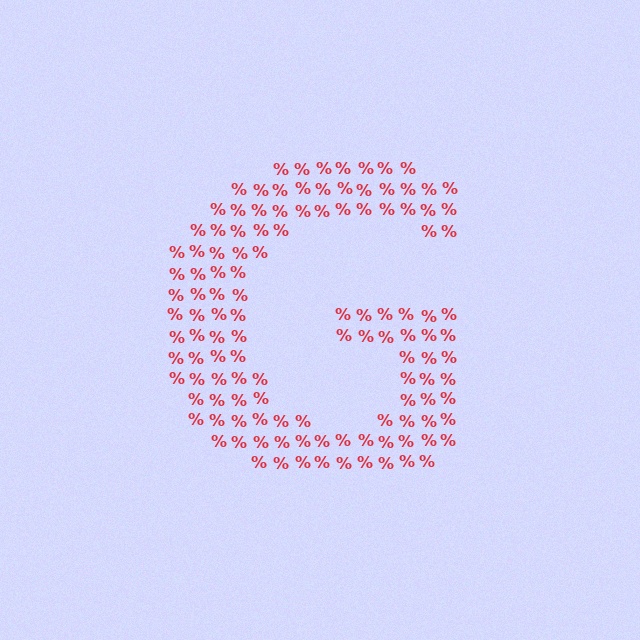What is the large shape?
The large shape is the letter G.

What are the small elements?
The small elements are percent signs.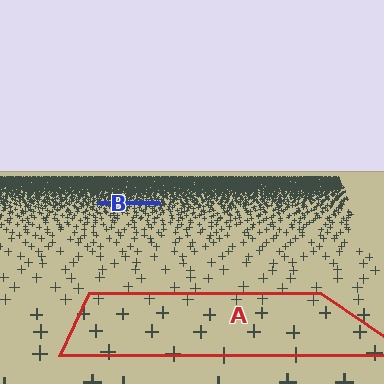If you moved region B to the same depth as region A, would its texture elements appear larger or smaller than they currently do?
They would appear larger. At a closer depth, the same texture elements are projected at a bigger on-screen size.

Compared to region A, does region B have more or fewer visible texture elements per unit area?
Region B has more texture elements per unit area — they are packed more densely because it is farther away.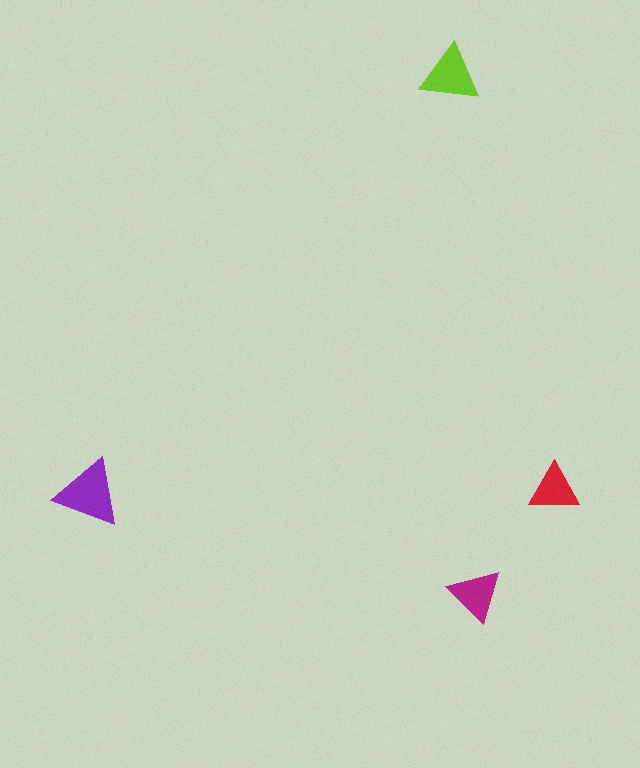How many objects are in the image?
There are 4 objects in the image.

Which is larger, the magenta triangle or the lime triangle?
The lime one.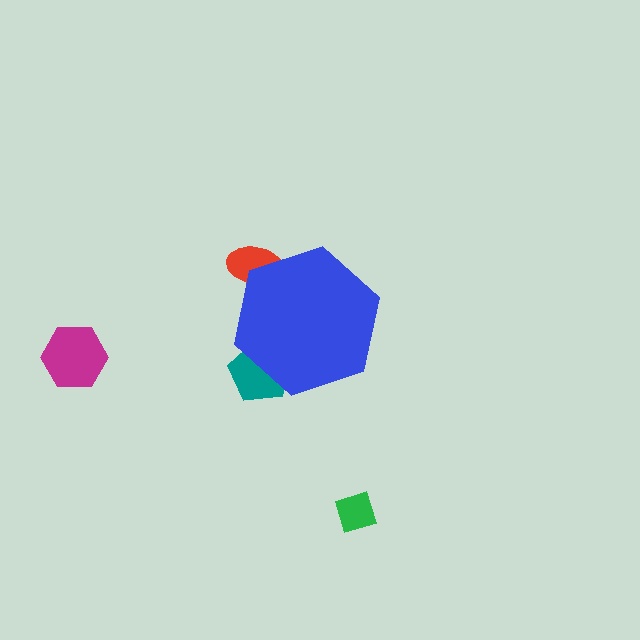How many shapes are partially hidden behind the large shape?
2 shapes are partially hidden.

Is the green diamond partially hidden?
No, the green diamond is fully visible.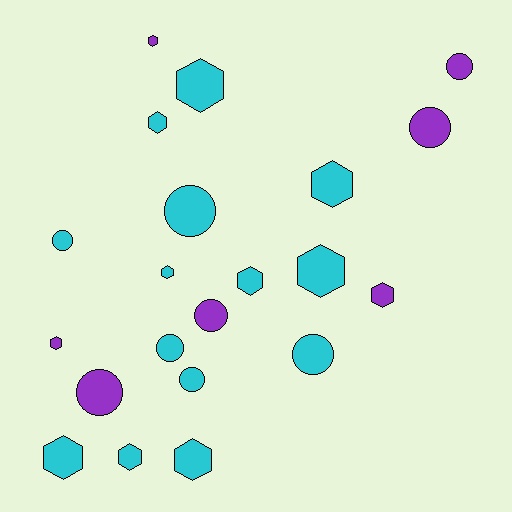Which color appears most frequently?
Cyan, with 14 objects.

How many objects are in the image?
There are 21 objects.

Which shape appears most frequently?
Hexagon, with 12 objects.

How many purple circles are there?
There are 4 purple circles.